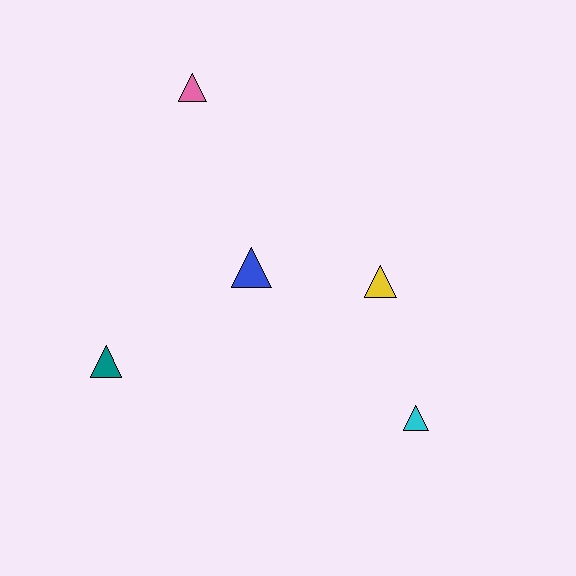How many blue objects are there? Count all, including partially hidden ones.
There is 1 blue object.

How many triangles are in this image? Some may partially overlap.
There are 5 triangles.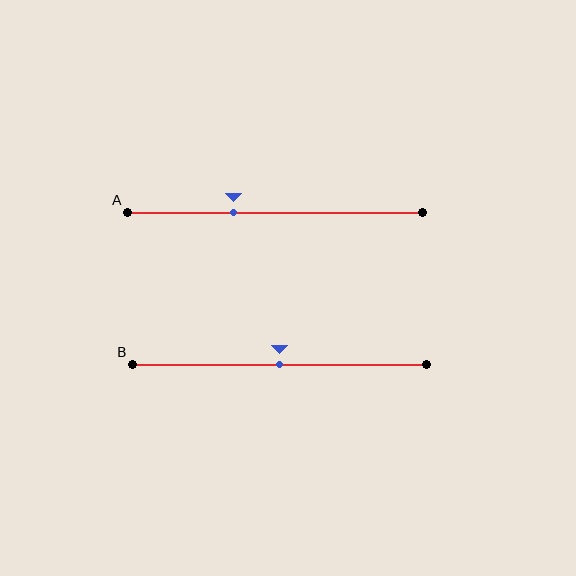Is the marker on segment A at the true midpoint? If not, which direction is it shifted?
No, the marker on segment A is shifted to the left by about 14% of the segment length.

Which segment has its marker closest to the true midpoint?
Segment B has its marker closest to the true midpoint.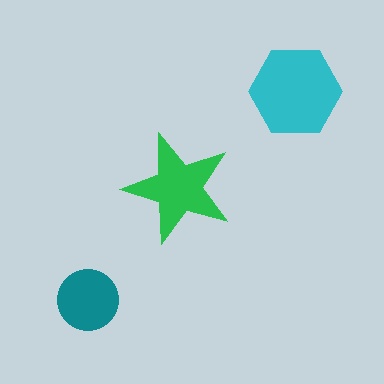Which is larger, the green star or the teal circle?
The green star.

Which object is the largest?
The cyan hexagon.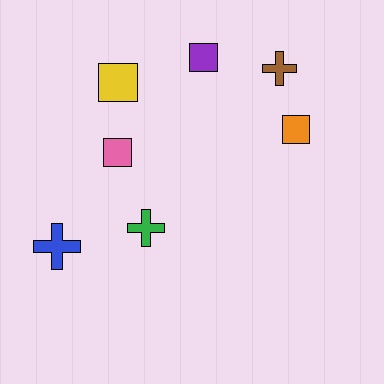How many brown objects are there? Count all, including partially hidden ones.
There is 1 brown object.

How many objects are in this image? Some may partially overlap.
There are 7 objects.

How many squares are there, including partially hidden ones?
There are 4 squares.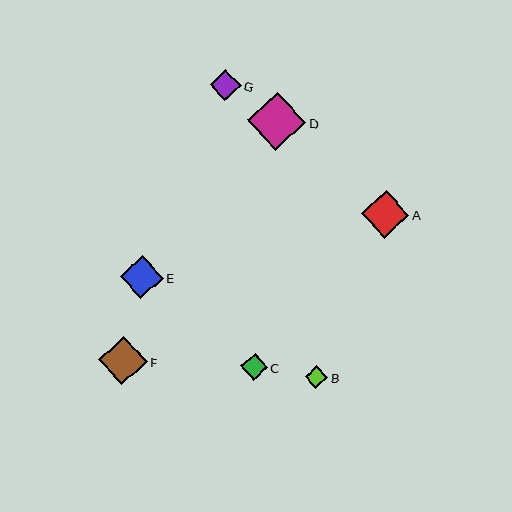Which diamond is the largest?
Diamond D is the largest with a size of approximately 58 pixels.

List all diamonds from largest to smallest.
From largest to smallest: D, F, A, E, G, C, B.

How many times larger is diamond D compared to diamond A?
Diamond D is approximately 1.2 times the size of diamond A.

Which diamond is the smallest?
Diamond B is the smallest with a size of approximately 22 pixels.